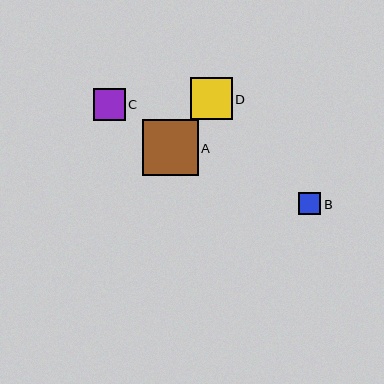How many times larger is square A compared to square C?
Square A is approximately 1.8 times the size of square C.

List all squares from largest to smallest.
From largest to smallest: A, D, C, B.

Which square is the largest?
Square A is the largest with a size of approximately 56 pixels.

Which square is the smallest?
Square B is the smallest with a size of approximately 22 pixels.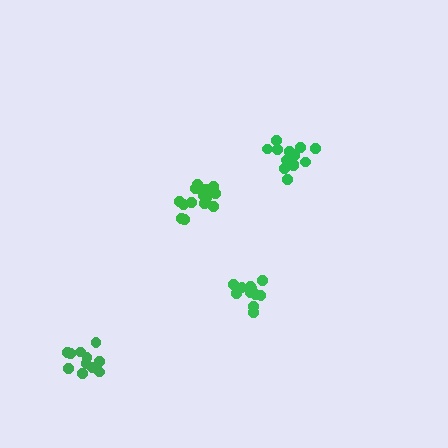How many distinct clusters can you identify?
There are 4 distinct clusters.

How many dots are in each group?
Group 1: 11 dots, Group 2: 16 dots, Group 3: 13 dots, Group 4: 11 dots (51 total).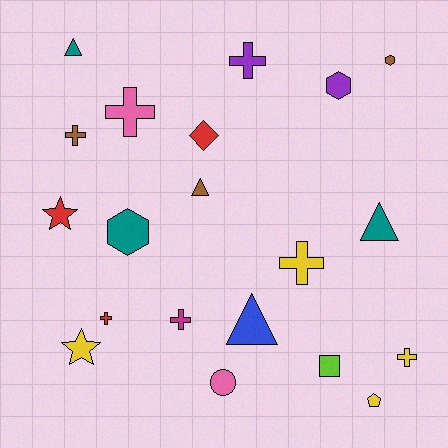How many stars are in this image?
There are 2 stars.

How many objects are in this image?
There are 20 objects.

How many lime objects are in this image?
There is 1 lime object.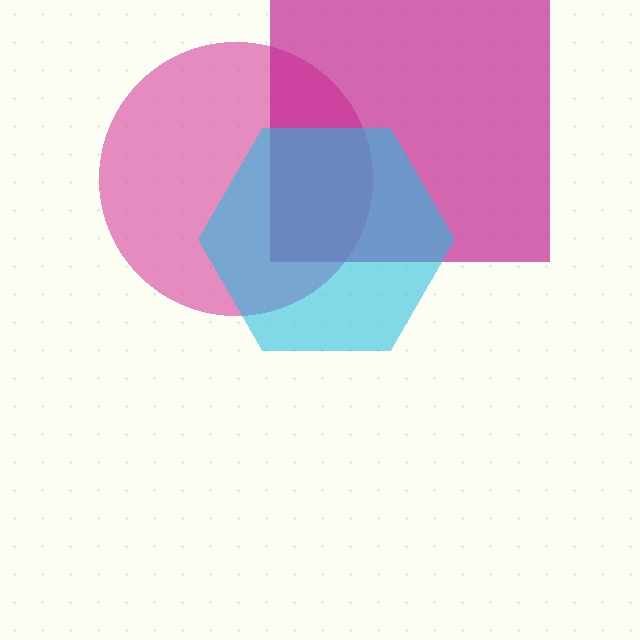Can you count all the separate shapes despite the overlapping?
Yes, there are 3 separate shapes.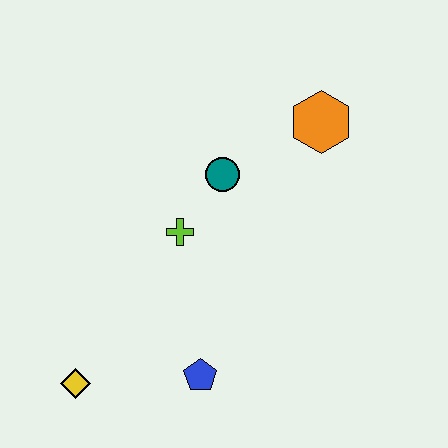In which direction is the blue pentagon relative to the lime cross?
The blue pentagon is below the lime cross.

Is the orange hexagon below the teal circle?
No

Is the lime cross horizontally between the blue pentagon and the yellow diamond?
Yes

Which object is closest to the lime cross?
The teal circle is closest to the lime cross.